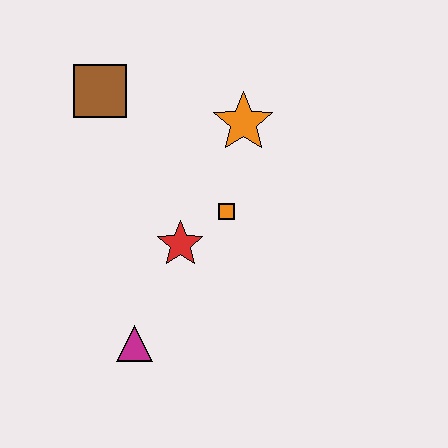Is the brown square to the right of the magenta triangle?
No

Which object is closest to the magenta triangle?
The red star is closest to the magenta triangle.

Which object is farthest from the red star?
The brown square is farthest from the red star.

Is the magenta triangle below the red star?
Yes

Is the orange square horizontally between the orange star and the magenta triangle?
Yes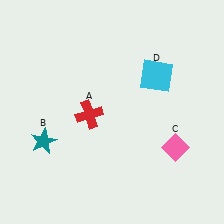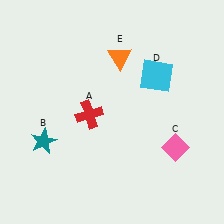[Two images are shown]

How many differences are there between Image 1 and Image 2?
There is 1 difference between the two images.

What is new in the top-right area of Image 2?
An orange triangle (E) was added in the top-right area of Image 2.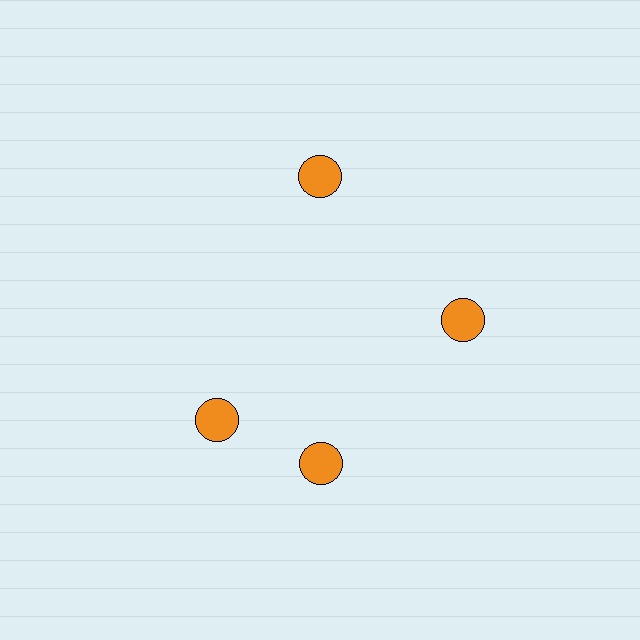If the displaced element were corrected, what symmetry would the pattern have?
It would have 4-fold rotational symmetry — the pattern would map onto itself every 90 degrees.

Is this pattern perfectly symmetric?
No. The 4 orange circles are arranged in a ring, but one element near the 9 o'clock position is rotated out of alignment along the ring, breaking the 4-fold rotational symmetry.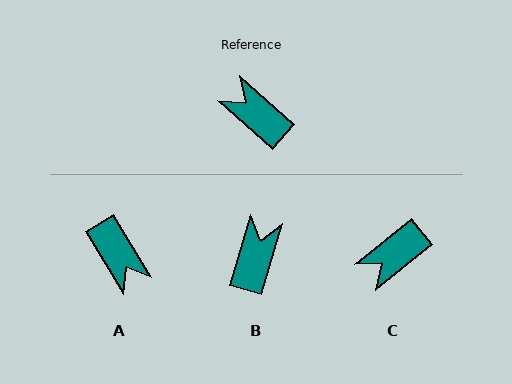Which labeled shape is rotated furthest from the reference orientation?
A, about 163 degrees away.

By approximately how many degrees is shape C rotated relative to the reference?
Approximately 81 degrees counter-clockwise.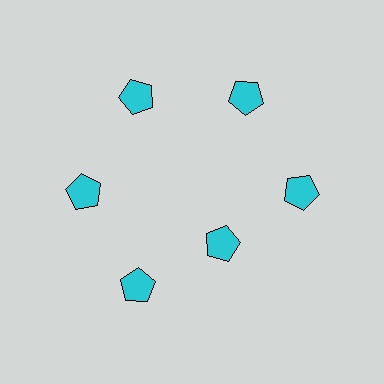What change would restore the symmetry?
The symmetry would be restored by moving it outward, back onto the ring so that all 6 pentagons sit at equal angles and equal distance from the center.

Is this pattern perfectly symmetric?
No. The 6 cyan pentagons are arranged in a ring, but one element near the 5 o'clock position is pulled inward toward the center, breaking the 6-fold rotational symmetry.